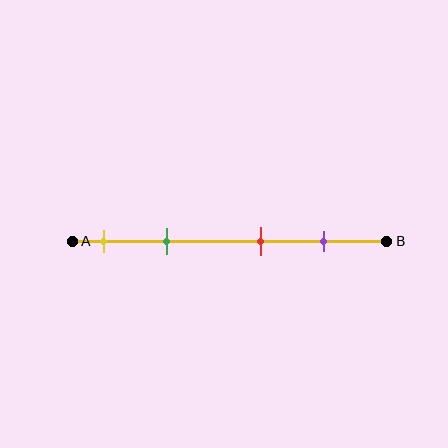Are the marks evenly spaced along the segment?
No, the marks are not evenly spaced.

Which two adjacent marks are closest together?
The yellow and green marks are the closest adjacent pair.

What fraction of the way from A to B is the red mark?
The red mark is approximately 60% (0.6) of the way from A to B.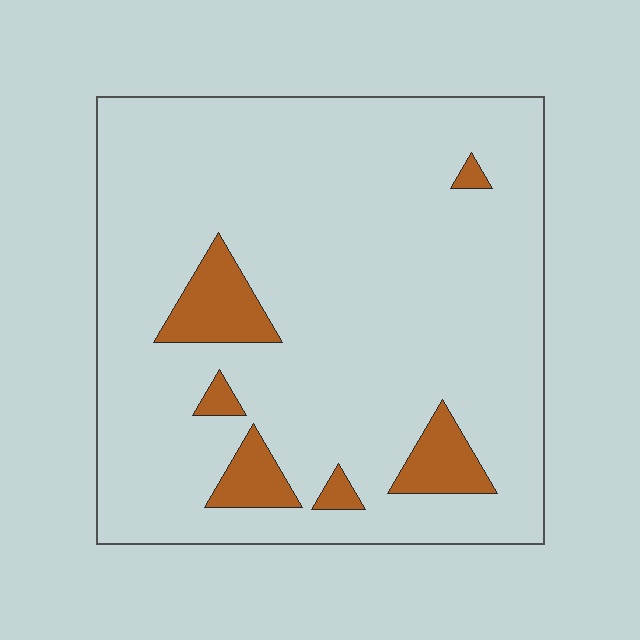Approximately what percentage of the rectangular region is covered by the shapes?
Approximately 10%.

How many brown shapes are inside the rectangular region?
6.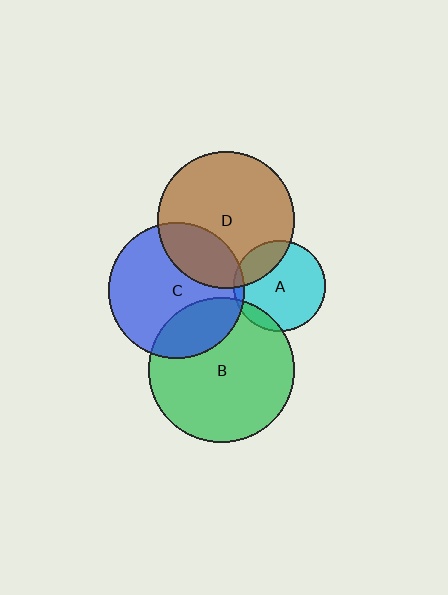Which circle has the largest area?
Circle B (green).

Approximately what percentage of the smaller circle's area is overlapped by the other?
Approximately 10%.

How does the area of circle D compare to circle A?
Approximately 2.2 times.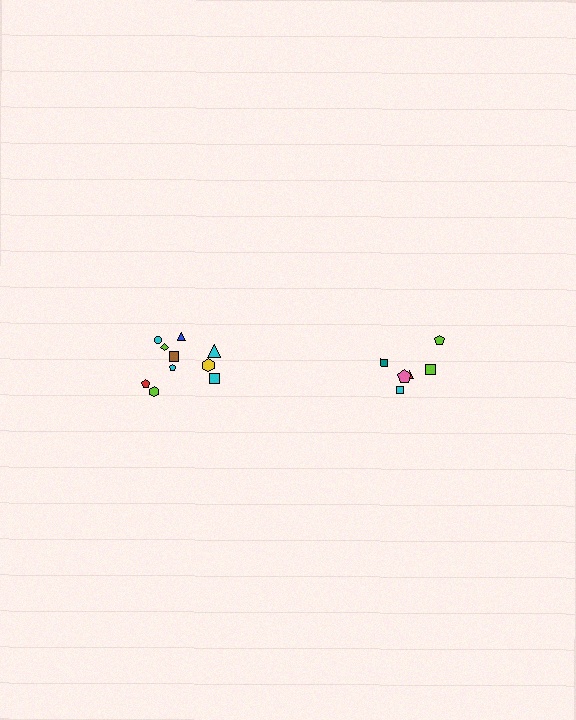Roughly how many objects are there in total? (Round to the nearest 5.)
Roughly 15 objects in total.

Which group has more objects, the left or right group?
The left group.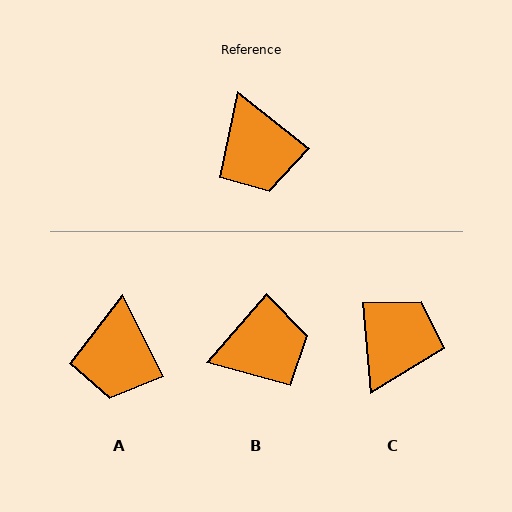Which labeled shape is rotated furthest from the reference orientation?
C, about 133 degrees away.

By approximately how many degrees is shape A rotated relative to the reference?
Approximately 25 degrees clockwise.